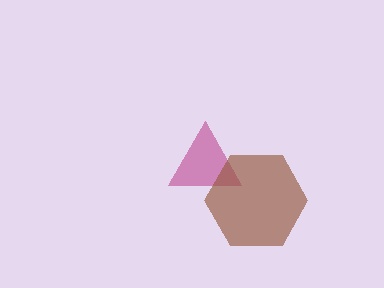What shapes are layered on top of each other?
The layered shapes are: a magenta triangle, a brown hexagon.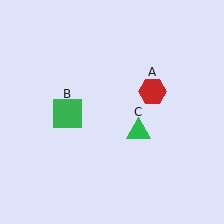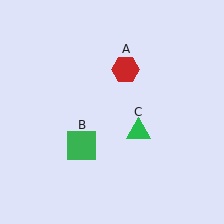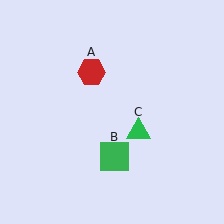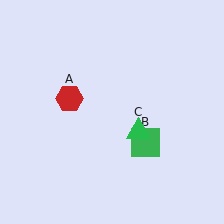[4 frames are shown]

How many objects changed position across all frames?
2 objects changed position: red hexagon (object A), green square (object B).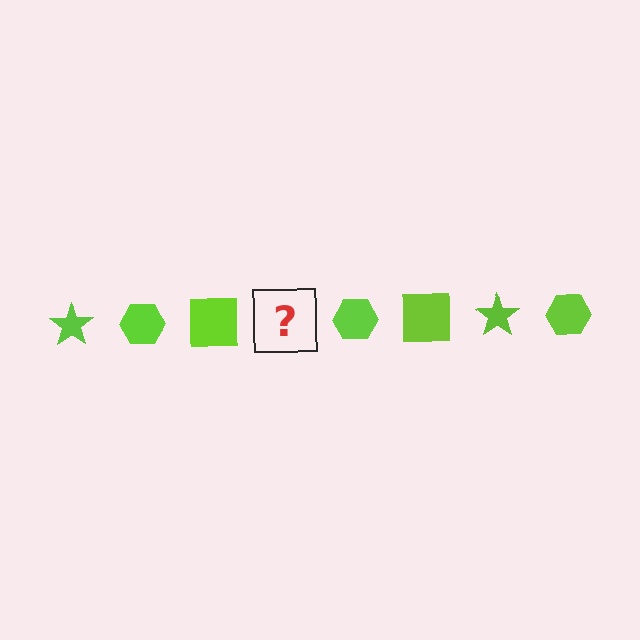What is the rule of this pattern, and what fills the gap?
The rule is that the pattern cycles through star, hexagon, square shapes in lime. The gap should be filled with a lime star.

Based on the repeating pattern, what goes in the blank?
The blank should be a lime star.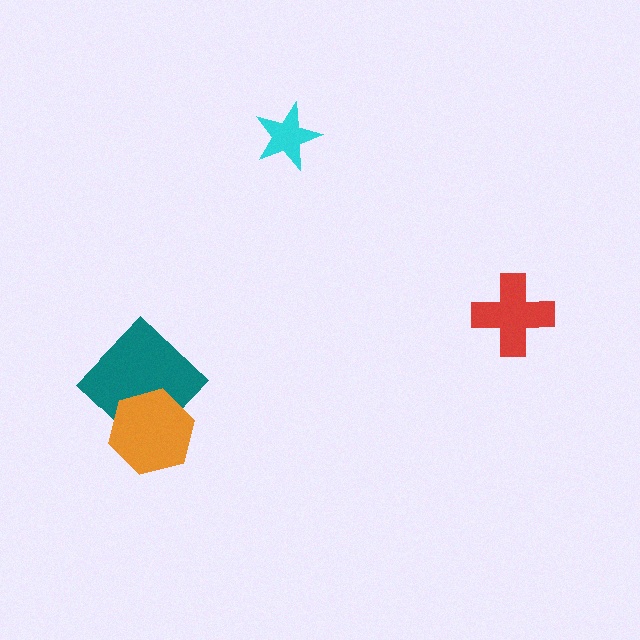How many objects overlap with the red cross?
0 objects overlap with the red cross.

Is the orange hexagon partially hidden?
No, no other shape covers it.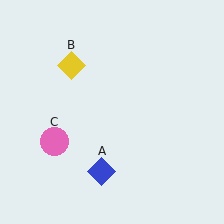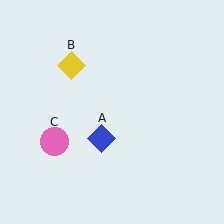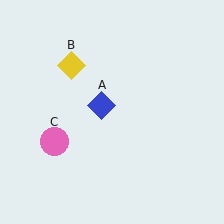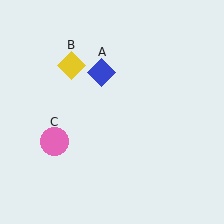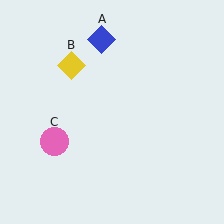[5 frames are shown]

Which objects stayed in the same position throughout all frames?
Yellow diamond (object B) and pink circle (object C) remained stationary.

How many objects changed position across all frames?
1 object changed position: blue diamond (object A).